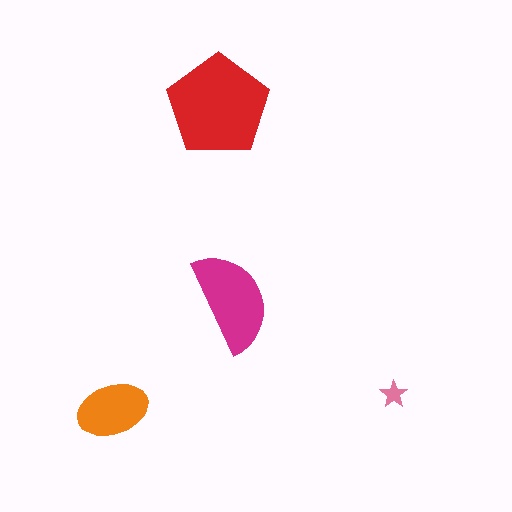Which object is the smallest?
The pink star.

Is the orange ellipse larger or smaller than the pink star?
Larger.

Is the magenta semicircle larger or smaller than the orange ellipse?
Larger.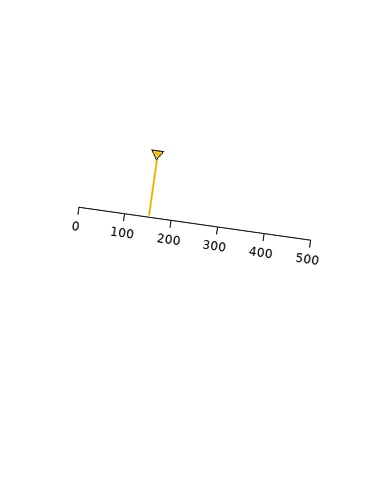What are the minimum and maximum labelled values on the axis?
The axis runs from 0 to 500.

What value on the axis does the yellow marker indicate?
The marker indicates approximately 150.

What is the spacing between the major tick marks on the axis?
The major ticks are spaced 100 apart.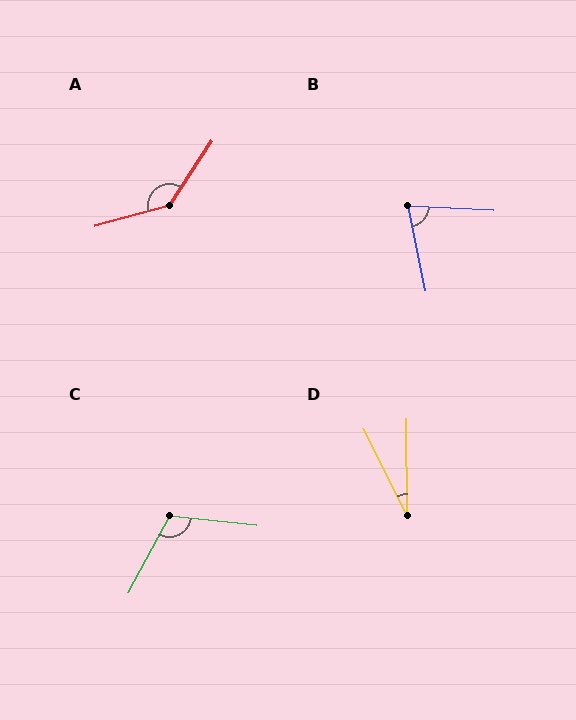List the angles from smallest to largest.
D (26°), B (75°), C (112°), A (139°).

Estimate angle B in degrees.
Approximately 75 degrees.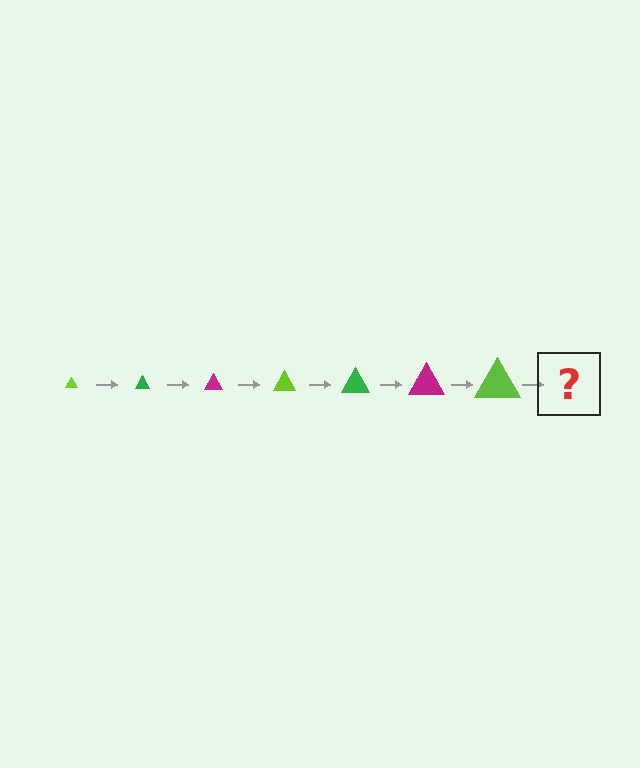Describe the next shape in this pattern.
It should be a green triangle, larger than the previous one.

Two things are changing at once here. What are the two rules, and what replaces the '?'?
The two rules are that the triangle grows larger each step and the color cycles through lime, green, and magenta. The '?' should be a green triangle, larger than the previous one.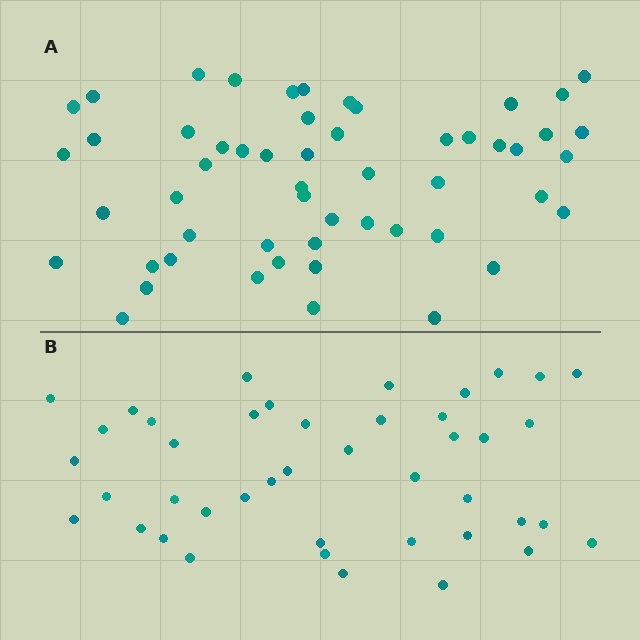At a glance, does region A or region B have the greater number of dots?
Region A (the top region) has more dots.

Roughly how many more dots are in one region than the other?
Region A has roughly 12 or so more dots than region B.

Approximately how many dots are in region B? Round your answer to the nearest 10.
About 40 dots. (The exact count is 43, which rounds to 40.)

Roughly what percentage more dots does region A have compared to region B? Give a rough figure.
About 25% more.